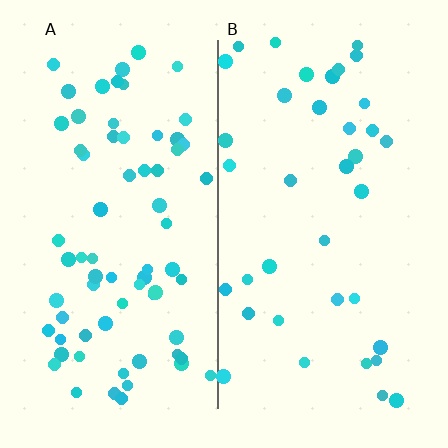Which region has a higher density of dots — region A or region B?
A (the left).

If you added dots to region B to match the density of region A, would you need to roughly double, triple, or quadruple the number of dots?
Approximately double.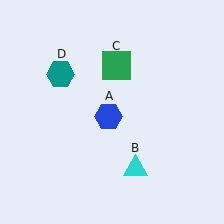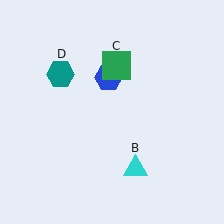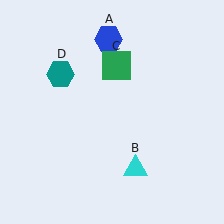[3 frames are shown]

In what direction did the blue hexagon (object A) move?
The blue hexagon (object A) moved up.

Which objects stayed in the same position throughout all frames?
Cyan triangle (object B) and green square (object C) and teal hexagon (object D) remained stationary.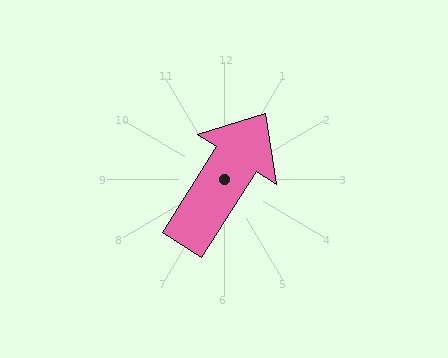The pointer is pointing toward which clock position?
Roughly 1 o'clock.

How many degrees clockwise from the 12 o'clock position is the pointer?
Approximately 32 degrees.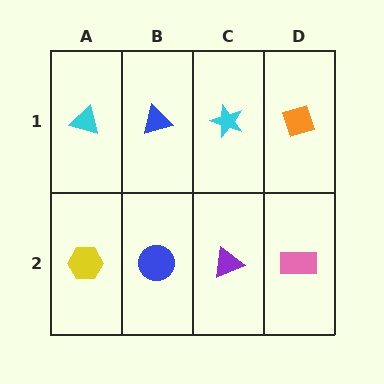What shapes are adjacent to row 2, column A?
A cyan triangle (row 1, column A), a blue circle (row 2, column B).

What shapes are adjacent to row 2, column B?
A blue triangle (row 1, column B), a yellow hexagon (row 2, column A), a purple triangle (row 2, column C).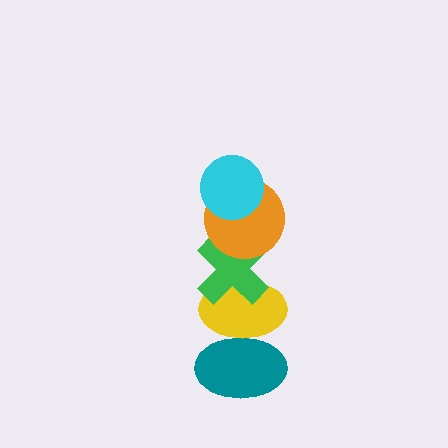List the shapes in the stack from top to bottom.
From top to bottom: the cyan circle, the orange circle, the green cross, the yellow ellipse, the teal ellipse.